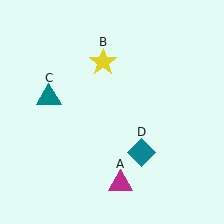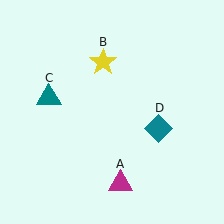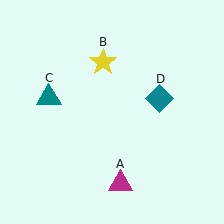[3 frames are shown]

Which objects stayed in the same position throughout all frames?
Magenta triangle (object A) and yellow star (object B) and teal triangle (object C) remained stationary.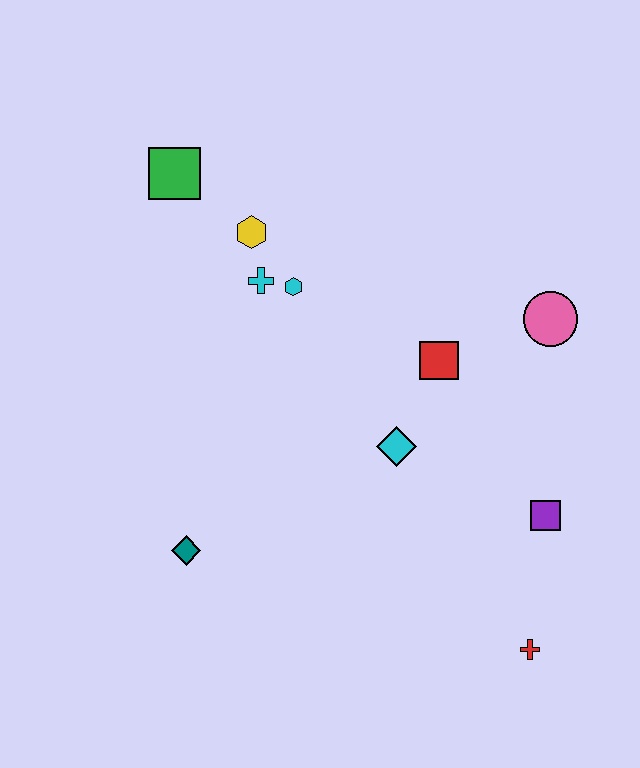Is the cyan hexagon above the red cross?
Yes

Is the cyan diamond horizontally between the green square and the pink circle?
Yes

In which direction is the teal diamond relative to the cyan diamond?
The teal diamond is to the left of the cyan diamond.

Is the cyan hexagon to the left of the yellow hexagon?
No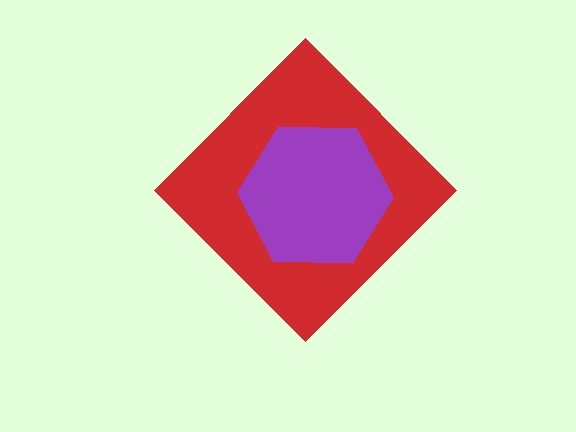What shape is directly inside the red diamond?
The purple hexagon.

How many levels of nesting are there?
2.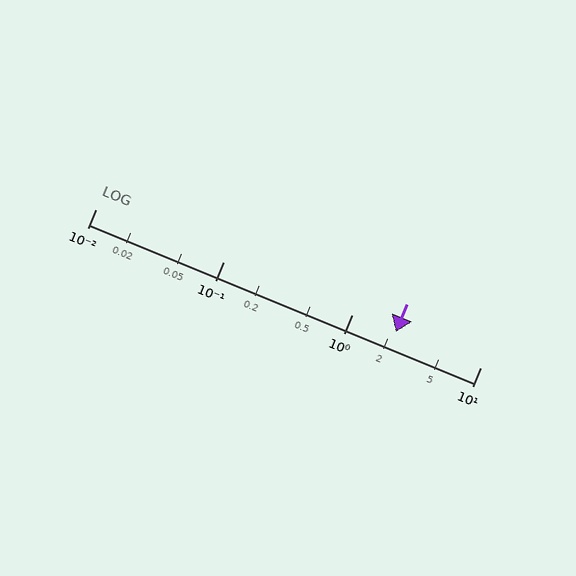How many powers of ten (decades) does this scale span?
The scale spans 3 decades, from 0.01 to 10.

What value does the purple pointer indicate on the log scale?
The pointer indicates approximately 2.2.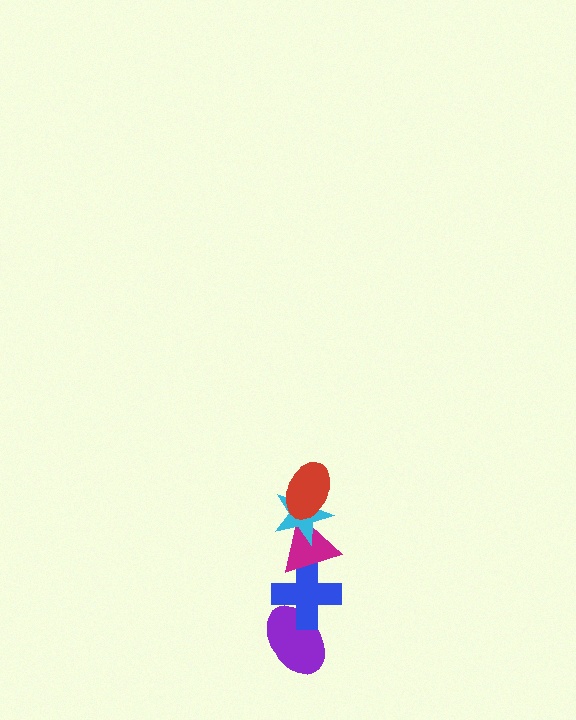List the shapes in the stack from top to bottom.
From top to bottom: the red ellipse, the cyan star, the magenta triangle, the blue cross, the purple ellipse.